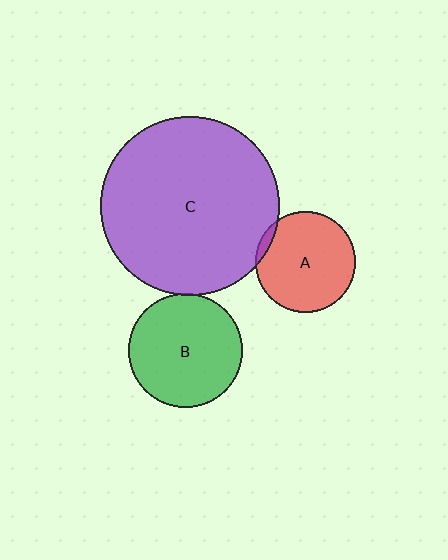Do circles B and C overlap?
Yes.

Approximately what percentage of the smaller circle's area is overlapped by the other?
Approximately 5%.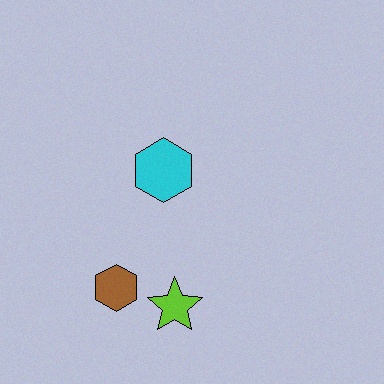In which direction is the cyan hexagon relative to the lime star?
The cyan hexagon is above the lime star.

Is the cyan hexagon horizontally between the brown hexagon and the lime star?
Yes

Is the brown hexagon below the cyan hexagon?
Yes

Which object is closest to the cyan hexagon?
The brown hexagon is closest to the cyan hexagon.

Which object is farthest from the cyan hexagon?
The lime star is farthest from the cyan hexagon.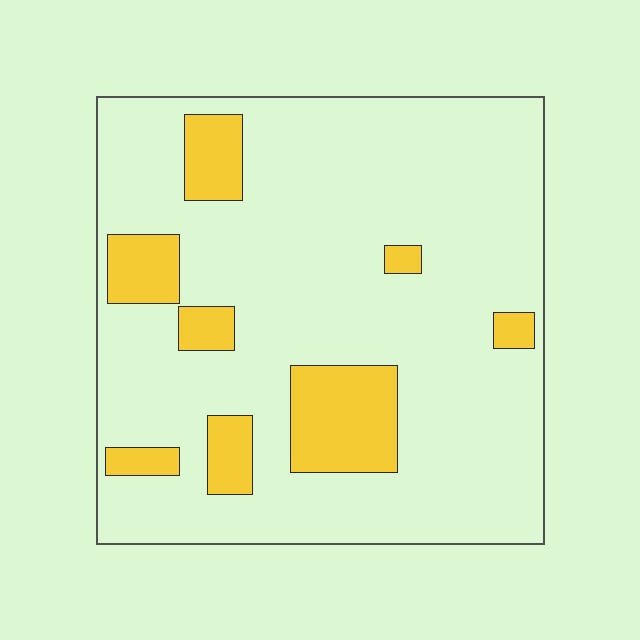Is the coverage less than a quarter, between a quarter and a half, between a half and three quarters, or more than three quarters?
Less than a quarter.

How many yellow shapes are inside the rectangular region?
8.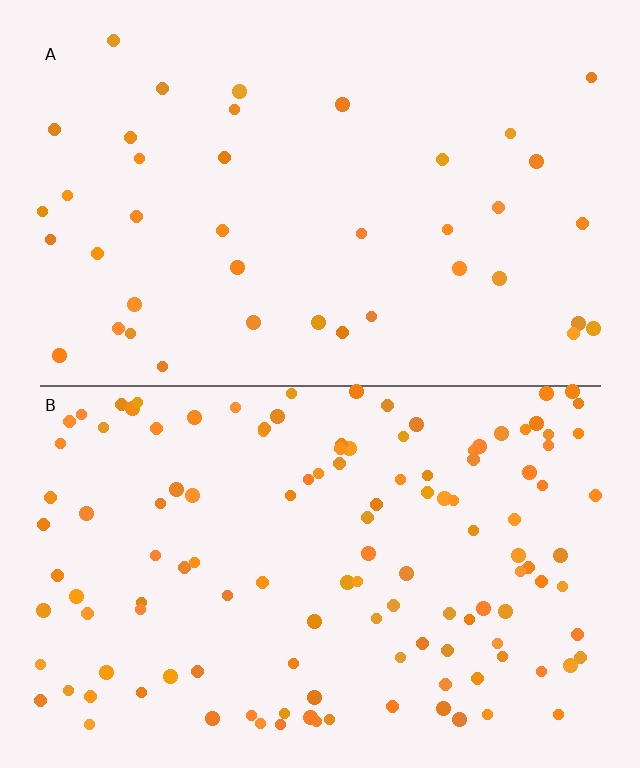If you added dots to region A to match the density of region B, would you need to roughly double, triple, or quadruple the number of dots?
Approximately triple.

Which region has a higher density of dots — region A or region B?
B (the bottom).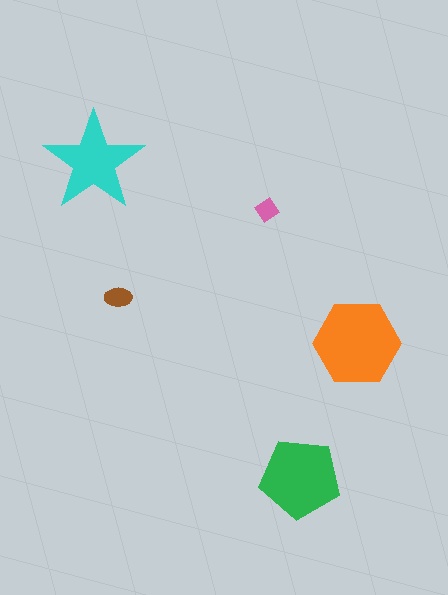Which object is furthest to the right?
The orange hexagon is rightmost.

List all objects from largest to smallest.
The orange hexagon, the green pentagon, the cyan star, the brown ellipse, the pink diamond.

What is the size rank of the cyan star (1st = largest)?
3rd.